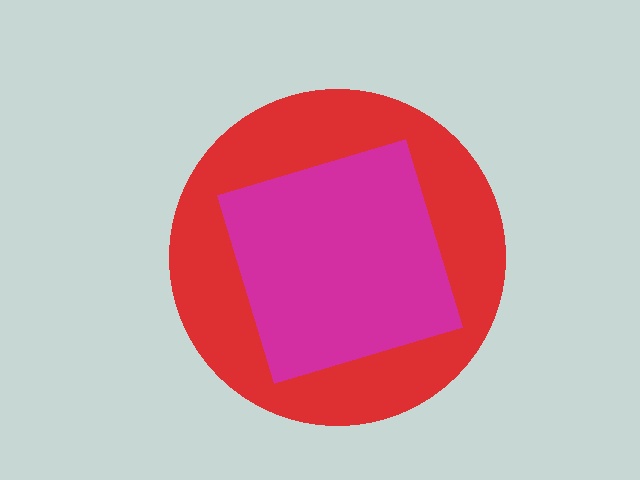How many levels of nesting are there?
2.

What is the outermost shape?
The red circle.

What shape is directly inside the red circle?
The magenta square.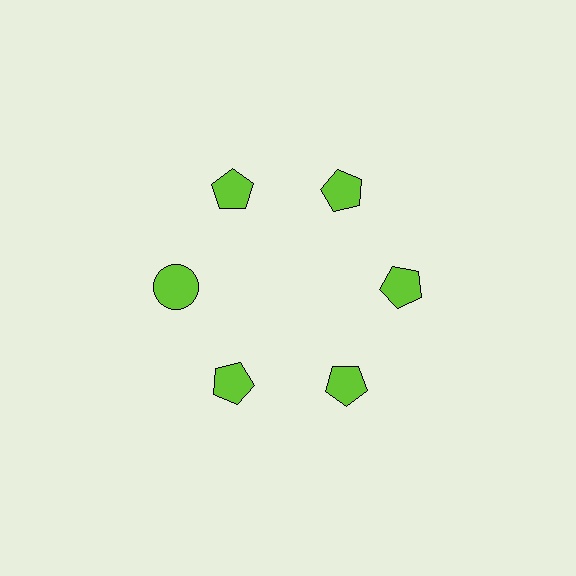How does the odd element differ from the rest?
It has a different shape: circle instead of pentagon.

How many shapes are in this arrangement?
There are 6 shapes arranged in a ring pattern.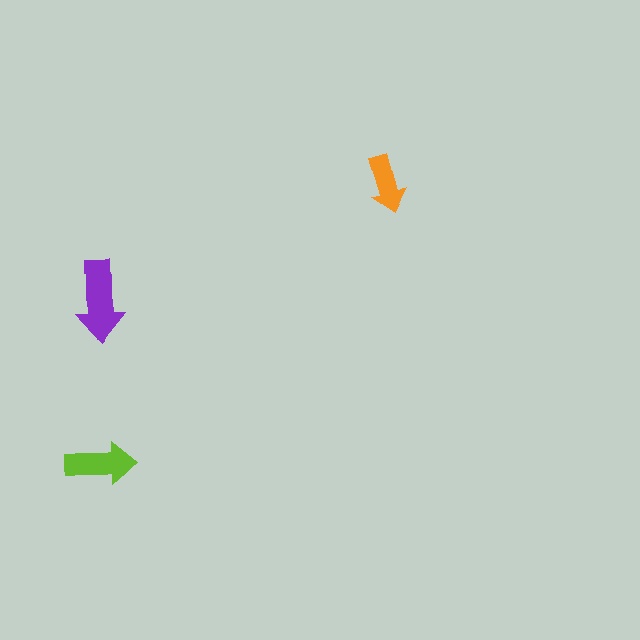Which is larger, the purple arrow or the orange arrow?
The purple one.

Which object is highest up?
The orange arrow is topmost.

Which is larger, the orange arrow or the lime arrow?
The lime one.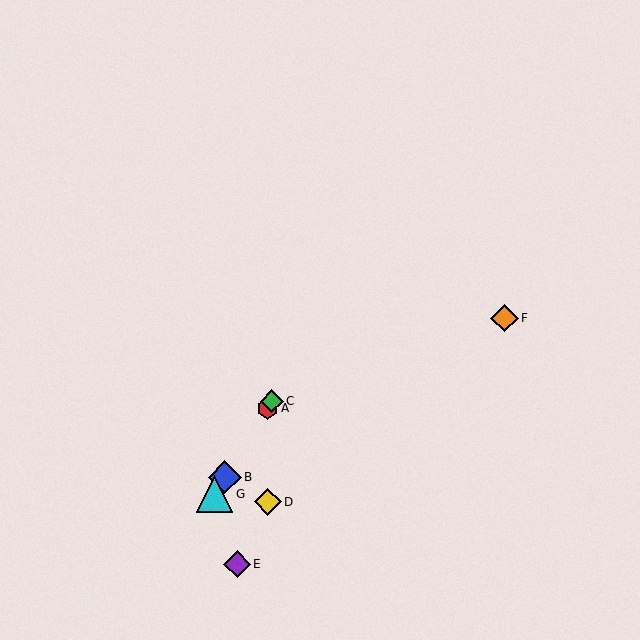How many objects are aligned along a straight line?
4 objects (A, B, C, G) are aligned along a straight line.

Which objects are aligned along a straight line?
Objects A, B, C, G are aligned along a straight line.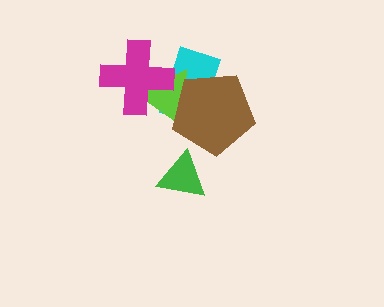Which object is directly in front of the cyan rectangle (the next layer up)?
The lime triangle is directly in front of the cyan rectangle.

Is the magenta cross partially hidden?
No, no other shape covers it.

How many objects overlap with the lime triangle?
3 objects overlap with the lime triangle.